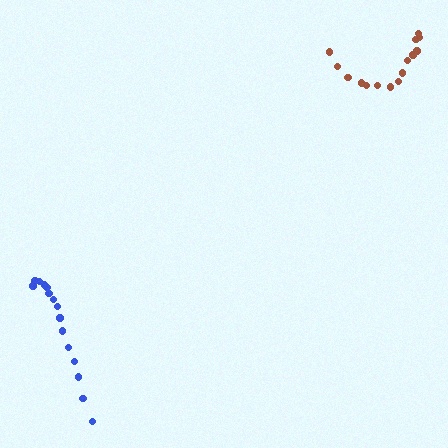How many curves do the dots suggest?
There are 2 distinct paths.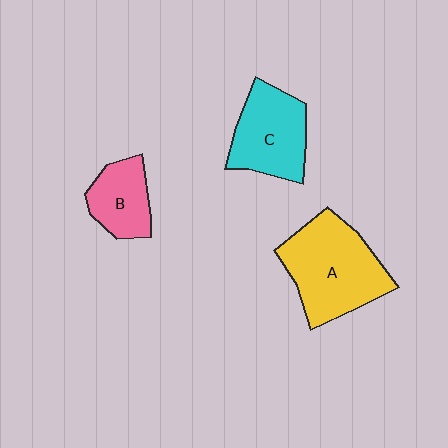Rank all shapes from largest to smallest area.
From largest to smallest: A (yellow), C (cyan), B (pink).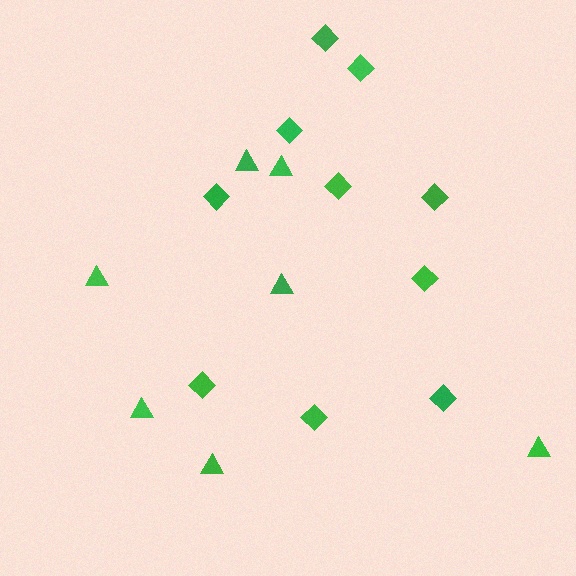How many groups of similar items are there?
There are 2 groups: one group of triangles (7) and one group of diamonds (10).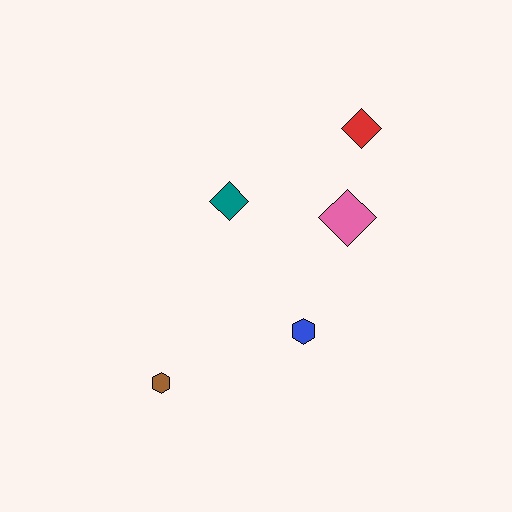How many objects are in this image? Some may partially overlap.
There are 5 objects.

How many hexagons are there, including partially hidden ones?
There are 2 hexagons.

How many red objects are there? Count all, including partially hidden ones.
There is 1 red object.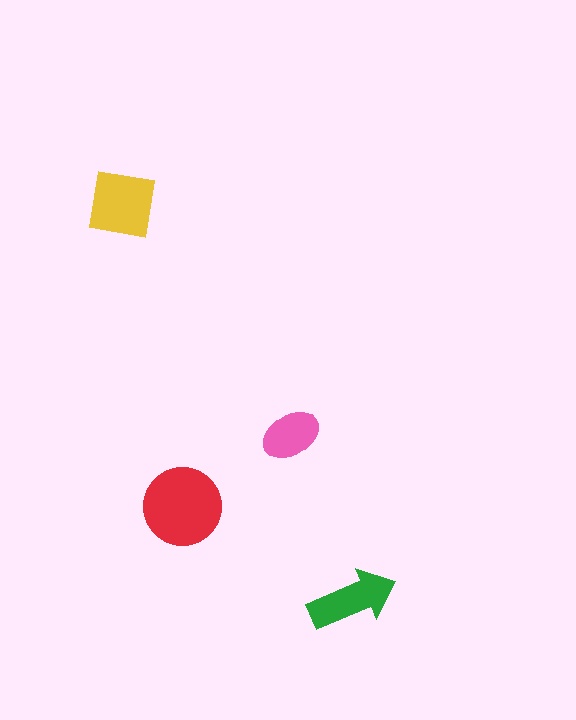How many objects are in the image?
There are 4 objects in the image.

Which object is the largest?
The red circle.